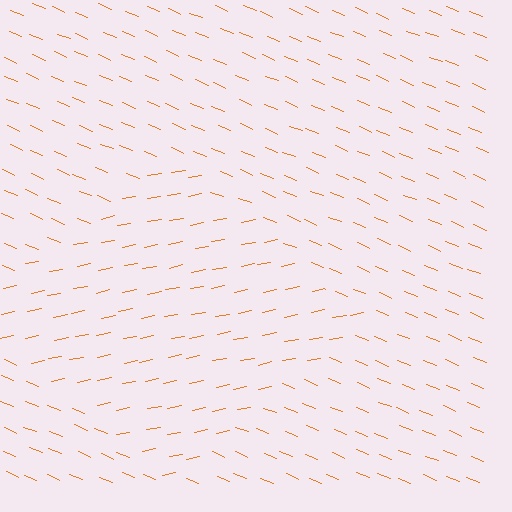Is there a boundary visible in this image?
Yes, there is a texture boundary formed by a change in line orientation.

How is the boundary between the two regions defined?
The boundary is defined purely by a change in line orientation (approximately 34 degrees difference). All lines are the same color and thickness.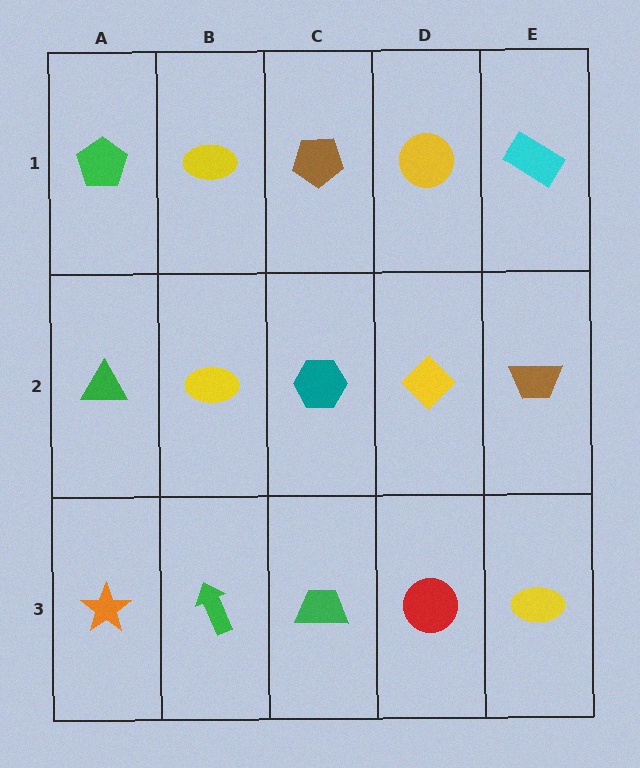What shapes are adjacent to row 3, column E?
A brown trapezoid (row 2, column E), a red circle (row 3, column D).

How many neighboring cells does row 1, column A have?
2.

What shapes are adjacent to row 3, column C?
A teal hexagon (row 2, column C), a green arrow (row 3, column B), a red circle (row 3, column D).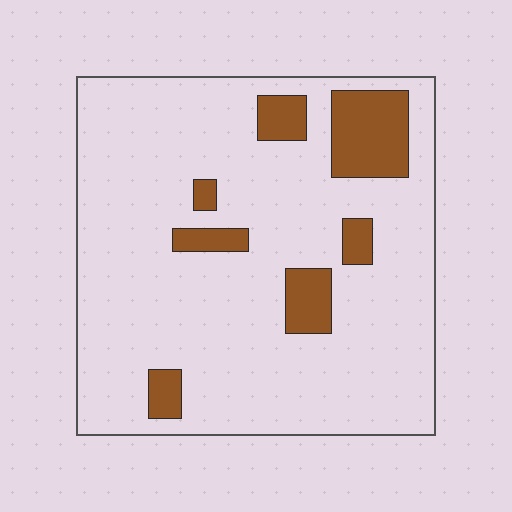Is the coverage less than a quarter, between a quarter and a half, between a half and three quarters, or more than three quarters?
Less than a quarter.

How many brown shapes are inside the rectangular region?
7.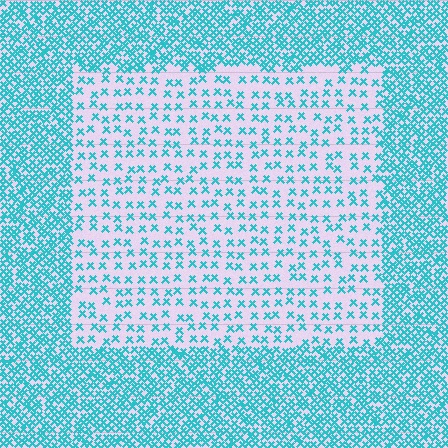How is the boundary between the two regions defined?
The boundary is defined by a change in element density (approximately 2.9x ratio). All elements are the same color, size, and shape.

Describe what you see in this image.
The image contains small cyan elements arranged at two different densities. A rectangle-shaped region is visible where the elements are less densely packed than the surrounding area.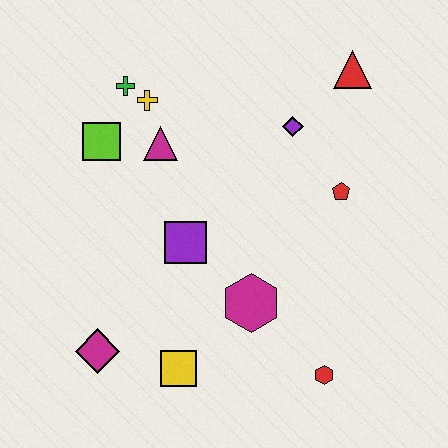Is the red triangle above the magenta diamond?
Yes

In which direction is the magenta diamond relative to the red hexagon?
The magenta diamond is to the left of the red hexagon.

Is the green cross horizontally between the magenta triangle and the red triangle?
No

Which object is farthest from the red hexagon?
The green cross is farthest from the red hexagon.